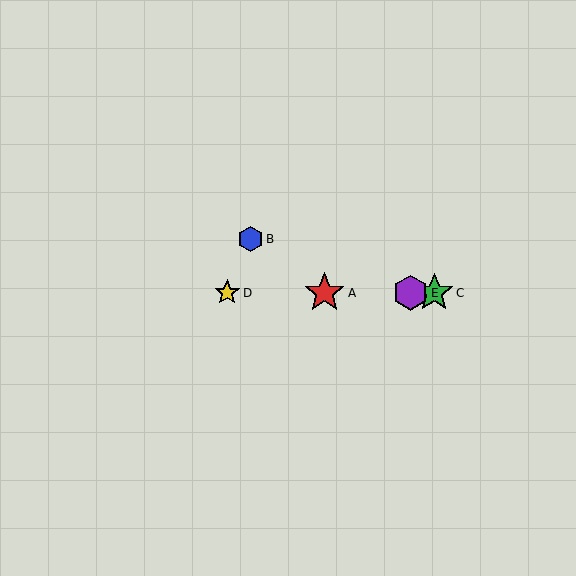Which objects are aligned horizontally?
Objects A, C, D, E are aligned horizontally.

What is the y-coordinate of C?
Object C is at y≈293.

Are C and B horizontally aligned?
No, C is at y≈293 and B is at y≈239.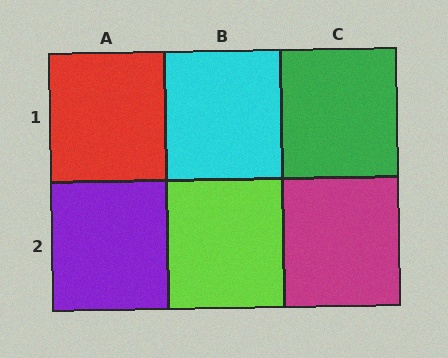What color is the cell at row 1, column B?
Cyan.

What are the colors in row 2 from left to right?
Purple, lime, magenta.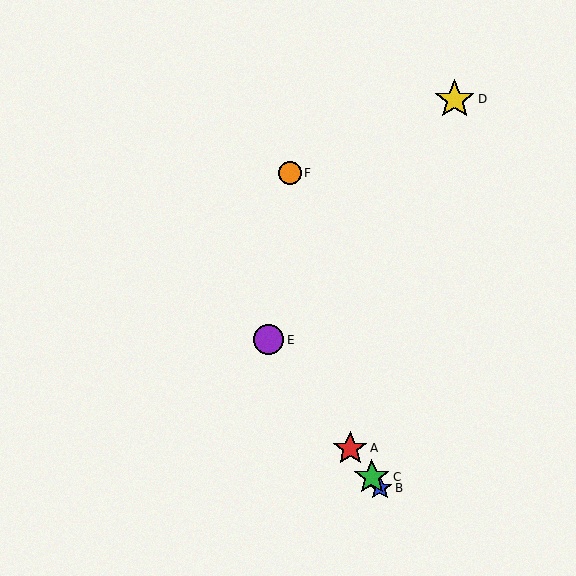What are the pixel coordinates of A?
Object A is at (350, 448).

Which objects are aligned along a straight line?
Objects A, B, C, E are aligned along a straight line.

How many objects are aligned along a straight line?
4 objects (A, B, C, E) are aligned along a straight line.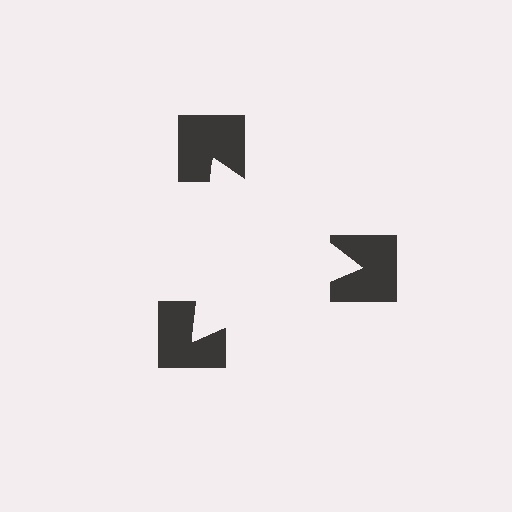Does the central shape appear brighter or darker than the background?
It typically appears slightly brighter than the background, even though no actual brightness change is drawn.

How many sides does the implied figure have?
3 sides.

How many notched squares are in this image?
There are 3 — one at each vertex of the illusory triangle.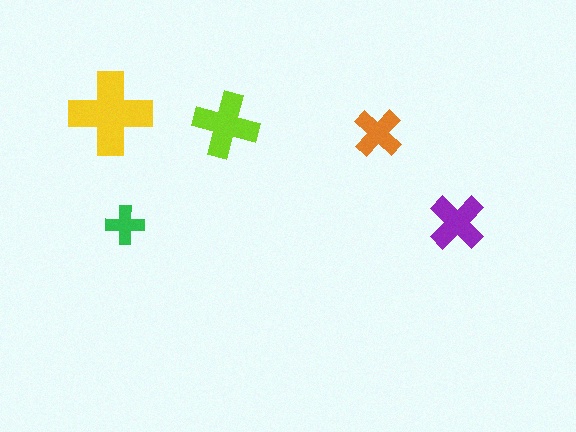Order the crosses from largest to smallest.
the yellow one, the lime one, the purple one, the orange one, the green one.